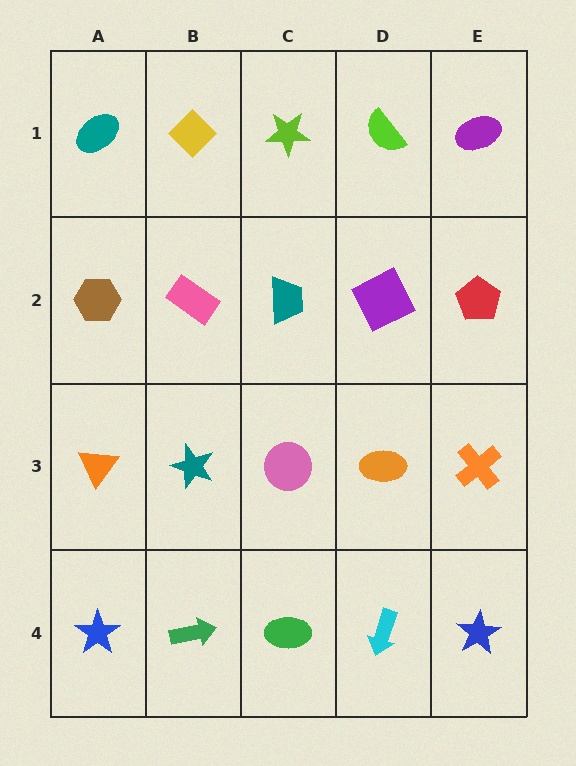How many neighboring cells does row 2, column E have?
3.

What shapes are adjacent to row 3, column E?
A red pentagon (row 2, column E), a blue star (row 4, column E), an orange ellipse (row 3, column D).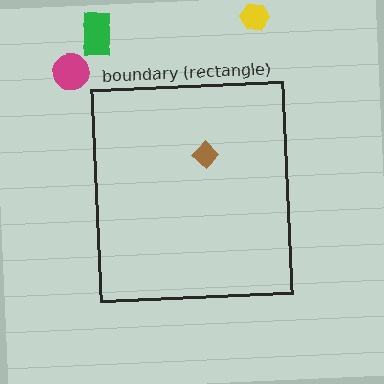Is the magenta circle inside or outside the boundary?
Outside.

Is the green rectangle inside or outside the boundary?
Outside.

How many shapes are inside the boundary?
1 inside, 3 outside.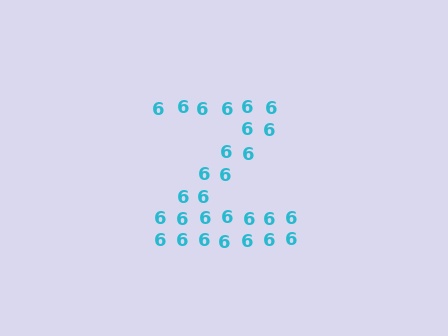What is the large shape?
The large shape is the letter Z.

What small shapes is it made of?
It is made of small digit 6's.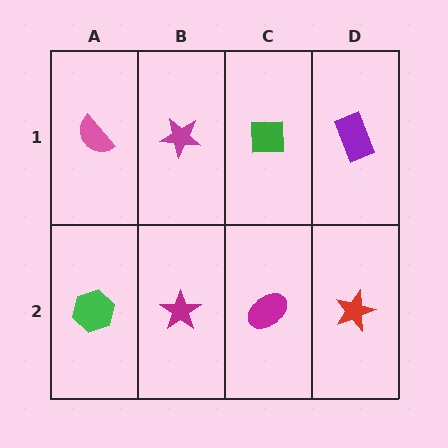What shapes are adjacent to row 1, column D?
A red star (row 2, column D), a green square (row 1, column C).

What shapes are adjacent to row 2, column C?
A green square (row 1, column C), a magenta star (row 2, column B), a red star (row 2, column D).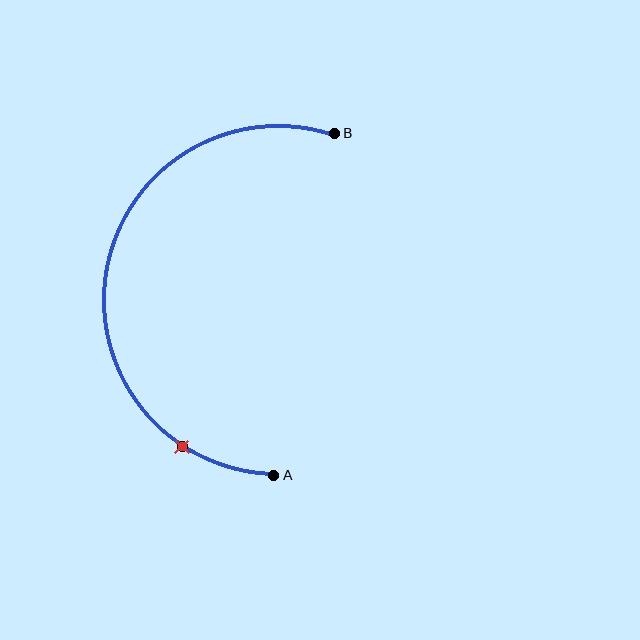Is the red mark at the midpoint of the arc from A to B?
No. The red mark lies on the arc but is closer to endpoint A. The arc midpoint would be at the point on the curve equidistant along the arc from both A and B.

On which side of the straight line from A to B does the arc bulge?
The arc bulges to the left of the straight line connecting A and B.